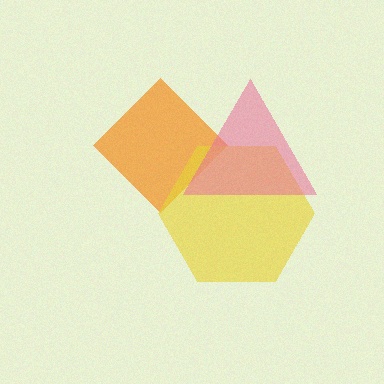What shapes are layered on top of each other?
The layered shapes are: an orange diamond, a yellow hexagon, a pink triangle.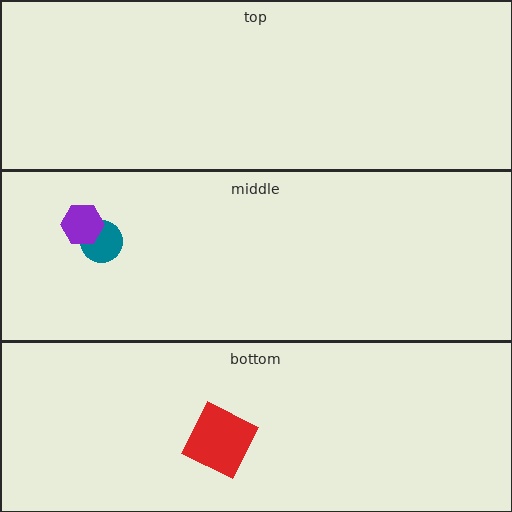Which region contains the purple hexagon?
The middle region.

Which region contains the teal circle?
The middle region.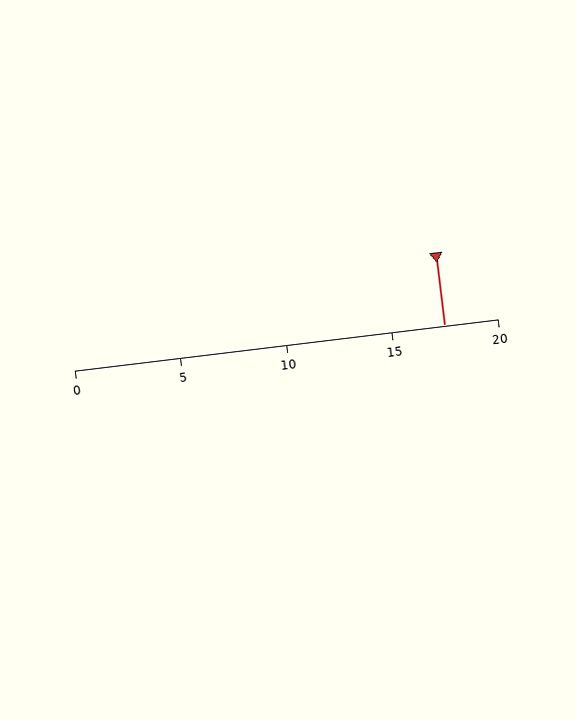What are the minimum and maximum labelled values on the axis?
The axis runs from 0 to 20.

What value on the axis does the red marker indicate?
The marker indicates approximately 17.5.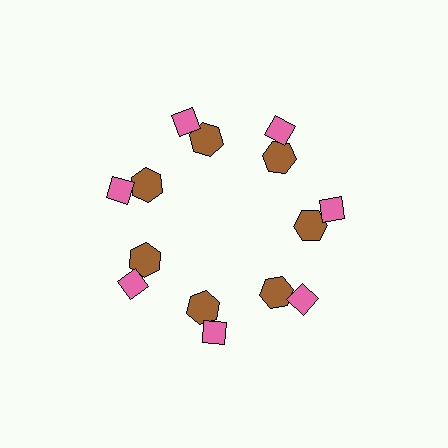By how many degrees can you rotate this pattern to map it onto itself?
The pattern maps onto itself every 51 degrees of rotation.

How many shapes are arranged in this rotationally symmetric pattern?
There are 14 shapes, arranged in 7 groups of 2.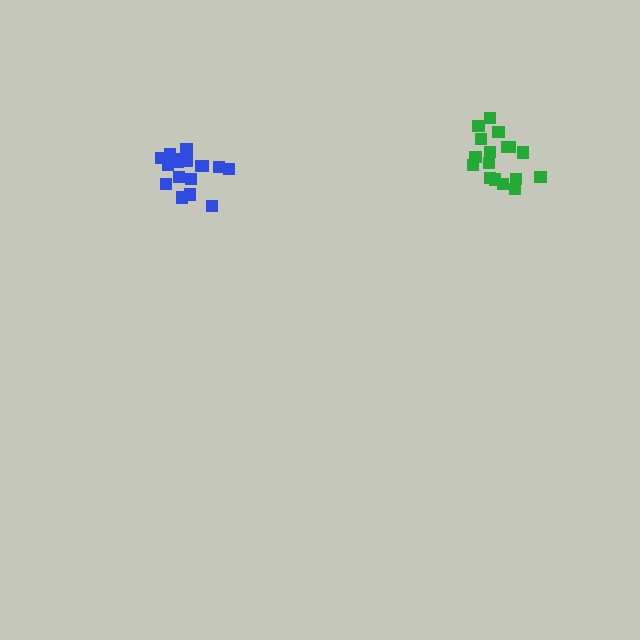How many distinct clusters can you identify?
There are 2 distinct clusters.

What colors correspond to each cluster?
The clusters are colored: blue, green.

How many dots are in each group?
Group 1: 18 dots, Group 2: 17 dots (35 total).